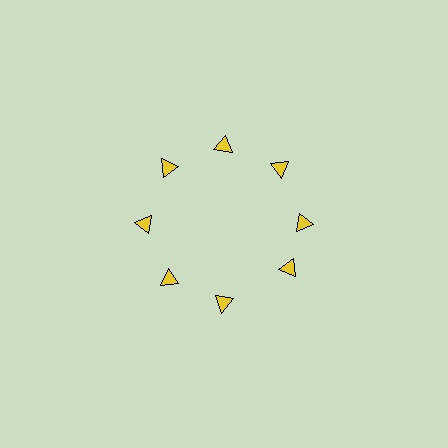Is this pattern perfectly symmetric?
No. The 8 yellow triangles are arranged in a ring, but one element near the 4 o'clock position is rotated out of alignment along the ring, breaking the 8-fold rotational symmetry.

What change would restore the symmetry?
The symmetry would be restored by rotating it back into even spacing with its neighbors so that all 8 triangles sit at equal angles and equal distance from the center.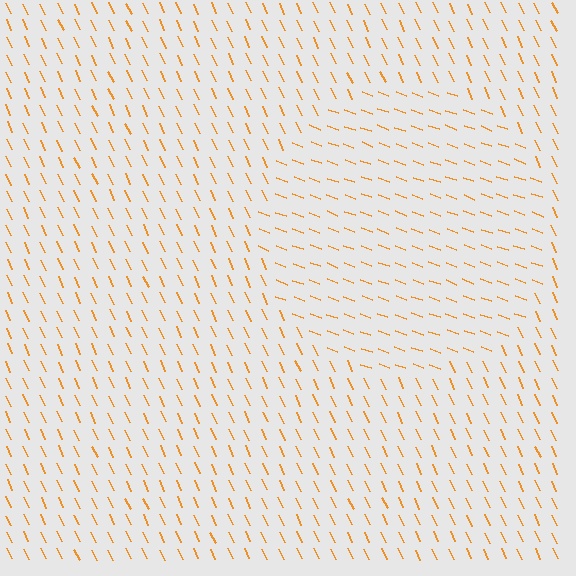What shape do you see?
I see a circle.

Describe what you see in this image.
The image is filled with small orange line segments. A circle region in the image has lines oriented differently from the surrounding lines, creating a visible texture boundary.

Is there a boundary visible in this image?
Yes, there is a texture boundary formed by a change in line orientation.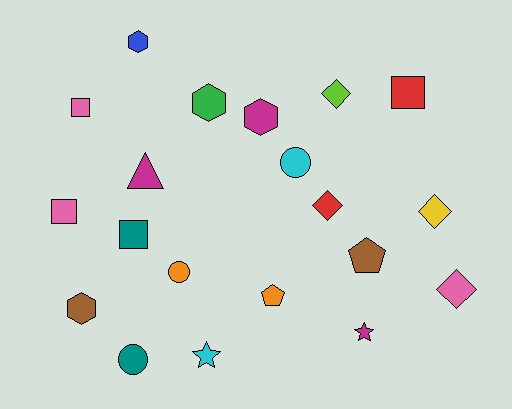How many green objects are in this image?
There is 1 green object.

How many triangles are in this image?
There is 1 triangle.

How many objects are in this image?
There are 20 objects.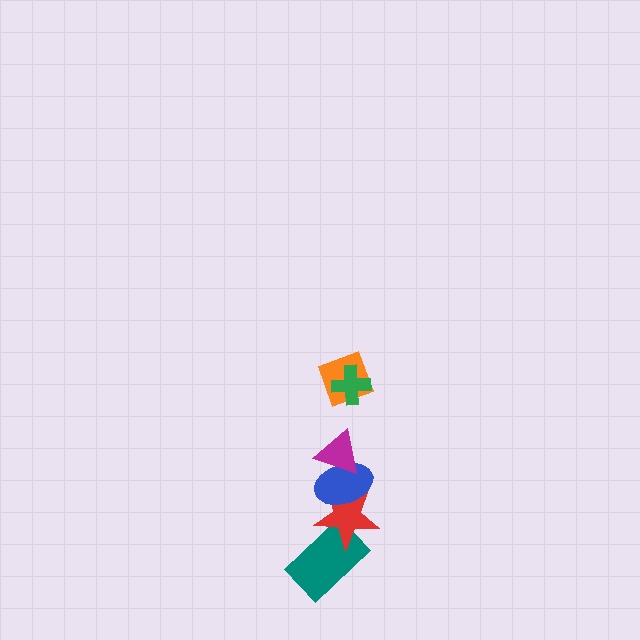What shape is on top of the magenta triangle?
The orange diamond is on top of the magenta triangle.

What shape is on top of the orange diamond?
The green cross is on top of the orange diamond.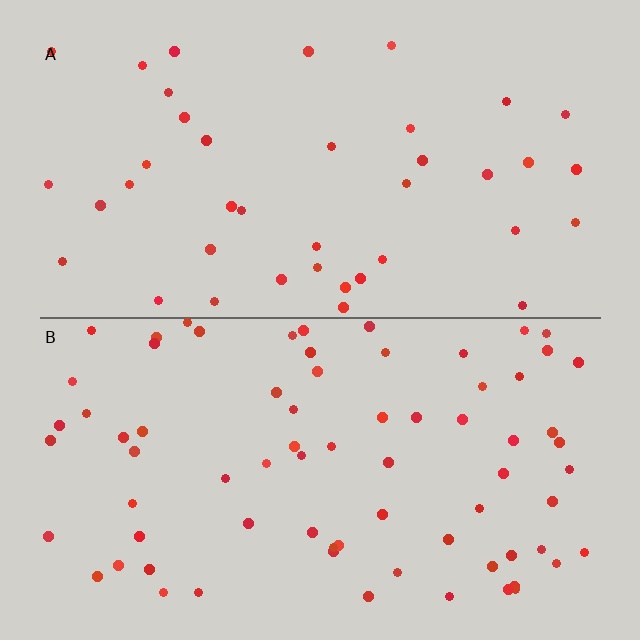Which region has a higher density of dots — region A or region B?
B (the bottom).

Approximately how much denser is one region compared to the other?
Approximately 1.8× — region B over region A.